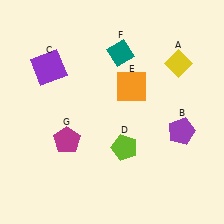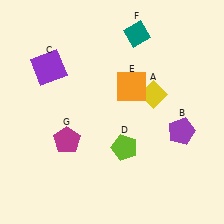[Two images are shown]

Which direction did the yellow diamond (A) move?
The yellow diamond (A) moved down.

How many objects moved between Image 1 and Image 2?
2 objects moved between the two images.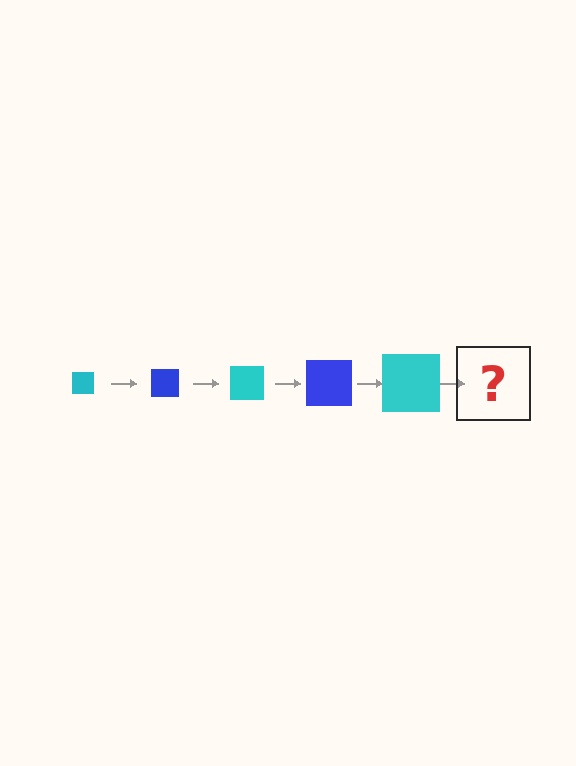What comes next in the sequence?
The next element should be a blue square, larger than the previous one.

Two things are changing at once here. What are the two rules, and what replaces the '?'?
The two rules are that the square grows larger each step and the color cycles through cyan and blue. The '?' should be a blue square, larger than the previous one.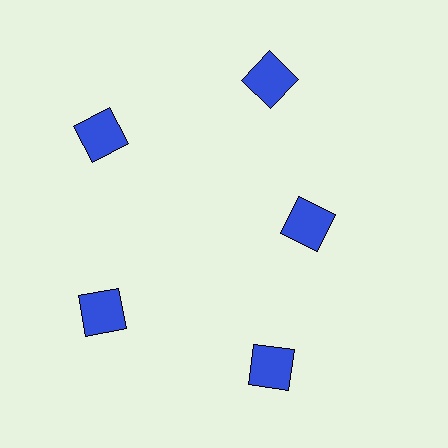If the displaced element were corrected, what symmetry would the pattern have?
It would have 5-fold rotational symmetry — the pattern would map onto itself every 72 degrees.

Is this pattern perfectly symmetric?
No. The 5 blue squares are arranged in a ring, but one element near the 3 o'clock position is pulled inward toward the center, breaking the 5-fold rotational symmetry.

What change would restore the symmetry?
The symmetry would be restored by moving it outward, back onto the ring so that all 5 squares sit at equal angles and equal distance from the center.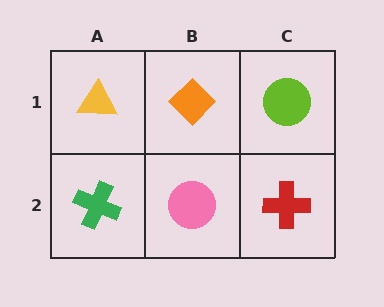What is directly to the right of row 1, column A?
An orange diamond.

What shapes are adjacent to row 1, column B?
A pink circle (row 2, column B), a yellow triangle (row 1, column A), a lime circle (row 1, column C).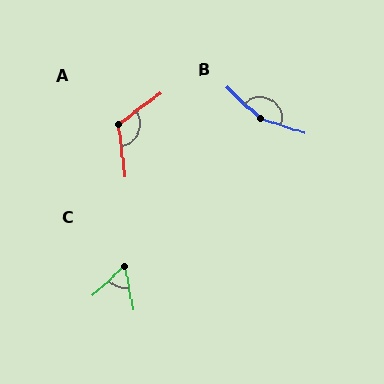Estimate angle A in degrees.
Approximately 119 degrees.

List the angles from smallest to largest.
C (58°), A (119°), B (156°).